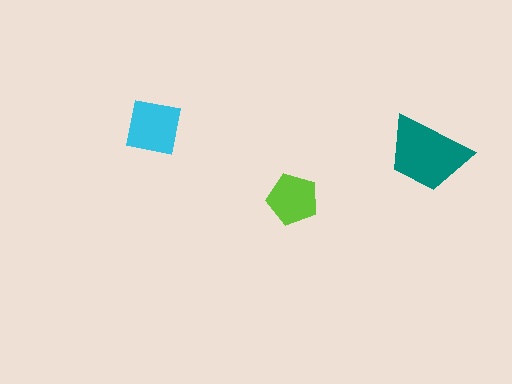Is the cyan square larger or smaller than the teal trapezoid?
Smaller.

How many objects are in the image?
There are 3 objects in the image.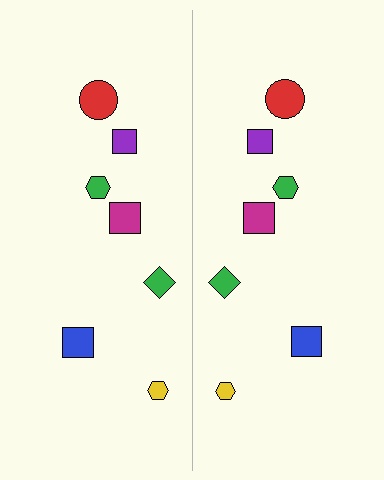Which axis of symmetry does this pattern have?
The pattern has a vertical axis of symmetry running through the center of the image.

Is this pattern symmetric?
Yes, this pattern has bilateral (reflection) symmetry.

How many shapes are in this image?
There are 14 shapes in this image.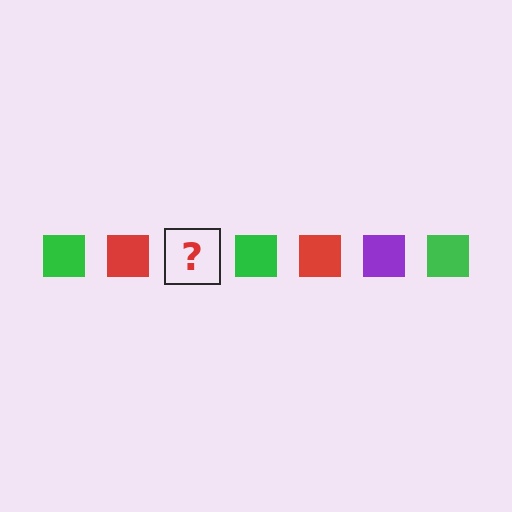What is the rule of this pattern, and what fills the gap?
The rule is that the pattern cycles through green, red, purple squares. The gap should be filled with a purple square.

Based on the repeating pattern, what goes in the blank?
The blank should be a purple square.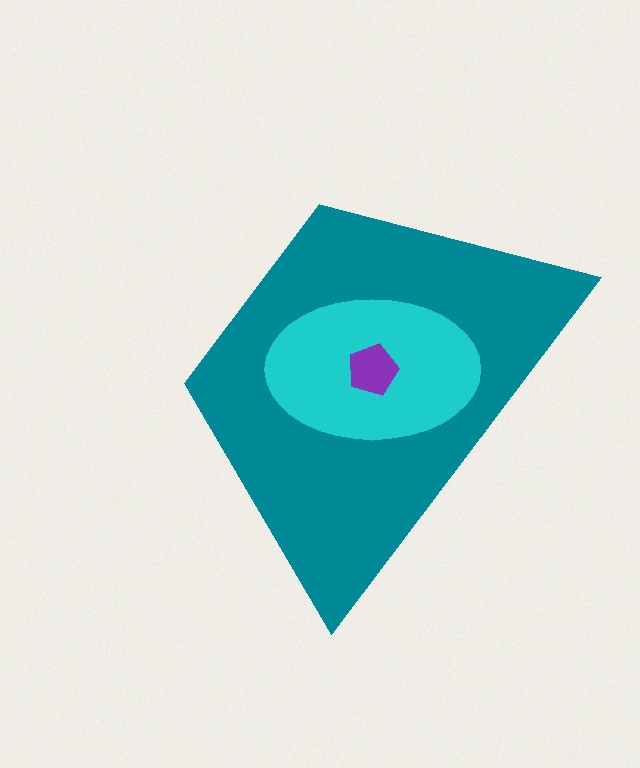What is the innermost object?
The purple pentagon.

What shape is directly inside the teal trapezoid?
The cyan ellipse.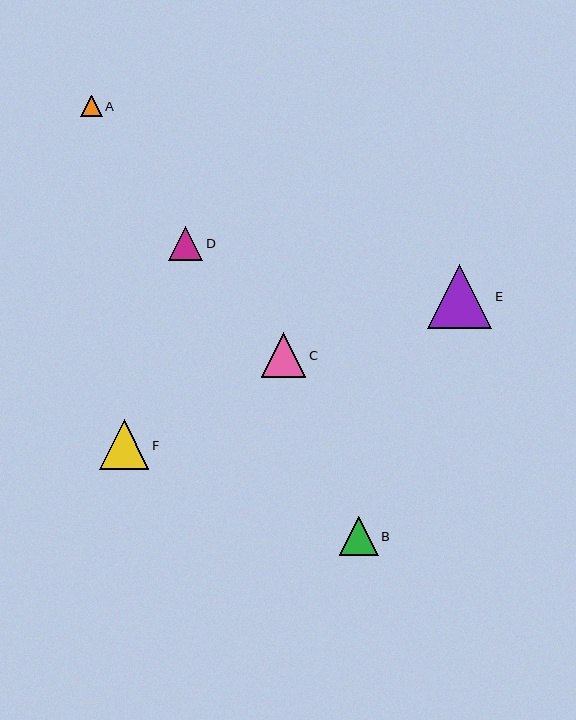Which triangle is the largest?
Triangle E is the largest with a size of approximately 65 pixels.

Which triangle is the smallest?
Triangle A is the smallest with a size of approximately 21 pixels.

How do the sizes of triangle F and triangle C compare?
Triangle F and triangle C are approximately the same size.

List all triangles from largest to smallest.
From largest to smallest: E, F, C, B, D, A.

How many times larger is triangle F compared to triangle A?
Triangle F is approximately 2.3 times the size of triangle A.